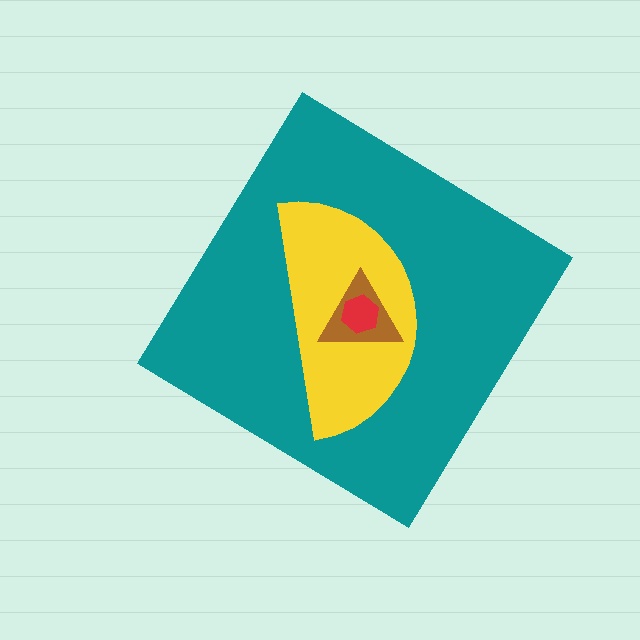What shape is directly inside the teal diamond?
The yellow semicircle.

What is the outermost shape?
The teal diamond.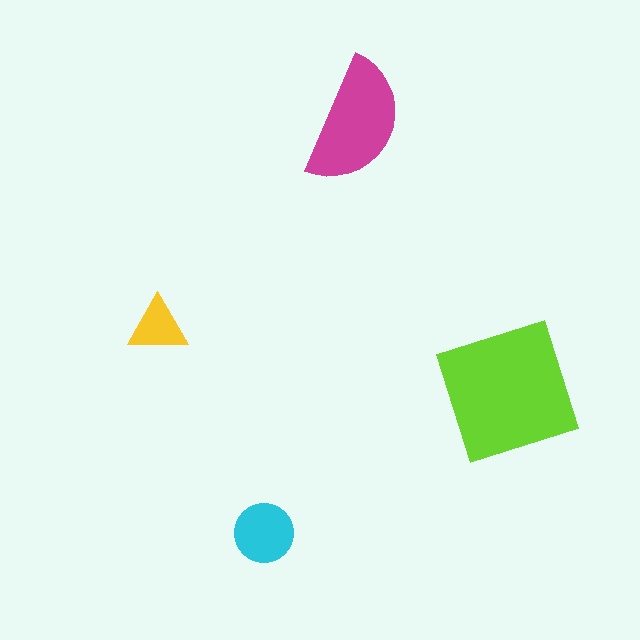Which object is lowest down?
The cyan circle is bottommost.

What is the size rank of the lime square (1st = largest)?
1st.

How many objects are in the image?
There are 4 objects in the image.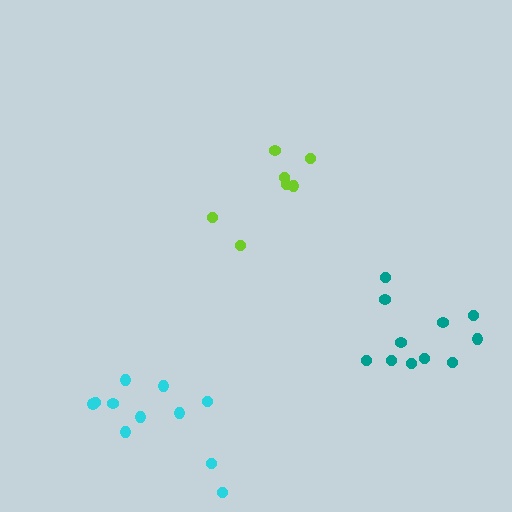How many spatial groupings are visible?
There are 3 spatial groupings.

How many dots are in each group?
Group 1: 7 dots, Group 2: 11 dots, Group 3: 11 dots (29 total).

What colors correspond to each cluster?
The clusters are colored: lime, teal, cyan.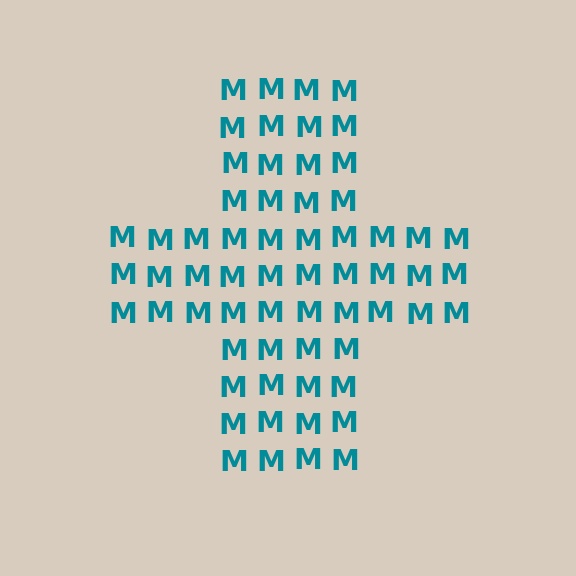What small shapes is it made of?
It is made of small letter M's.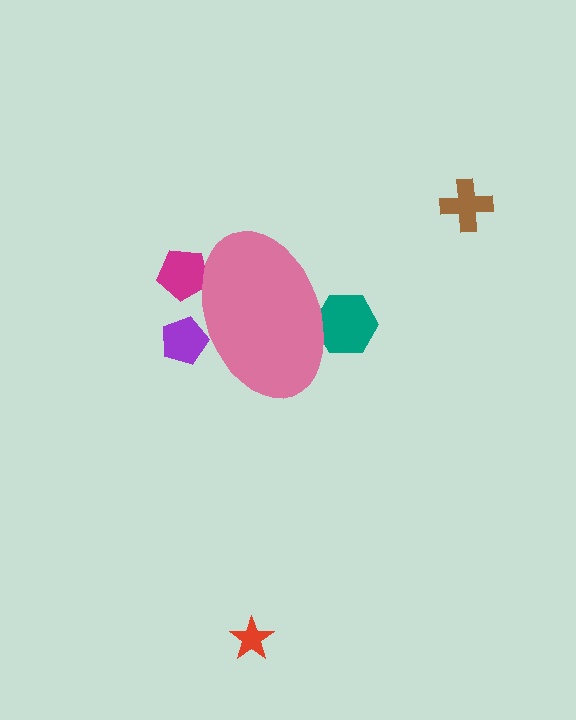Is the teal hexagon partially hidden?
Yes, the teal hexagon is partially hidden behind the pink ellipse.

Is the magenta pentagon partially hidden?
Yes, the magenta pentagon is partially hidden behind the pink ellipse.